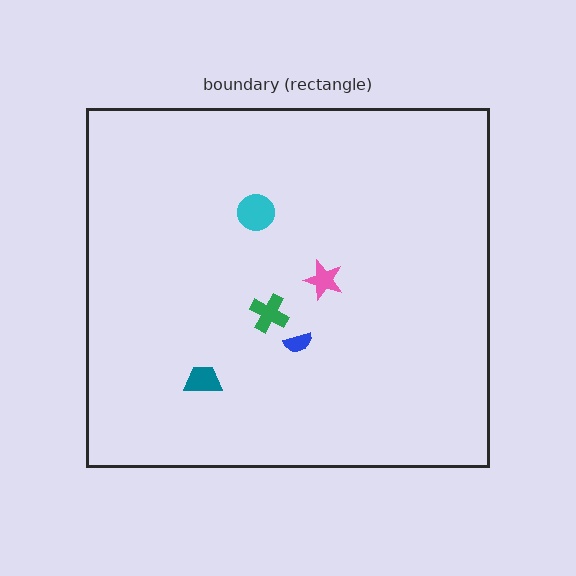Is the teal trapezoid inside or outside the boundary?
Inside.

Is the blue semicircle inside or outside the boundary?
Inside.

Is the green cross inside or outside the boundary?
Inside.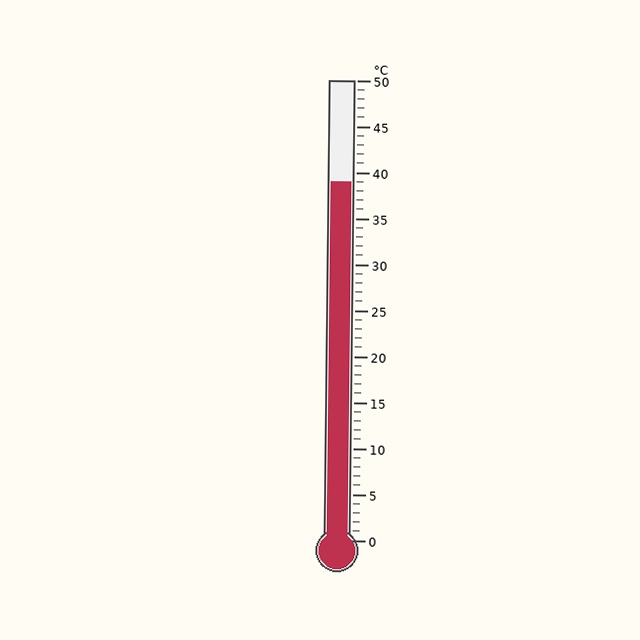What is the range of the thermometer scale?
The thermometer scale ranges from 0°C to 50°C.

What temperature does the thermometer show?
The thermometer shows approximately 39°C.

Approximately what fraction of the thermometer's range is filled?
The thermometer is filled to approximately 80% of its range.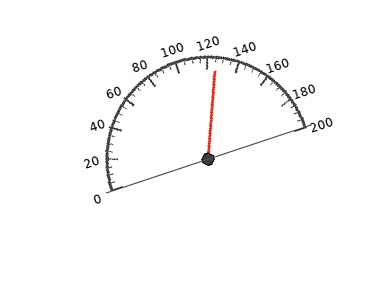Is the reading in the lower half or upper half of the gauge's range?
The reading is in the upper half of the range (0 to 200).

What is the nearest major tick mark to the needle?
The nearest major tick mark is 120.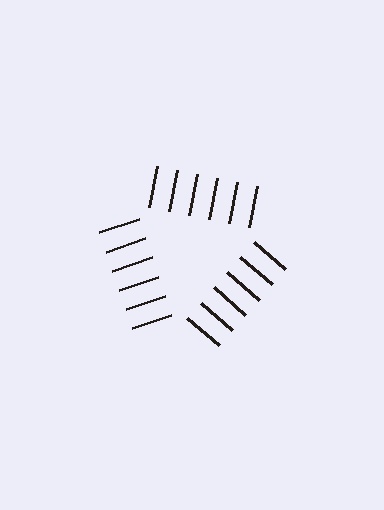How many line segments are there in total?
18 — 6 along each of the 3 edges.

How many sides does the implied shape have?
3 sides — the line-ends trace a triangle.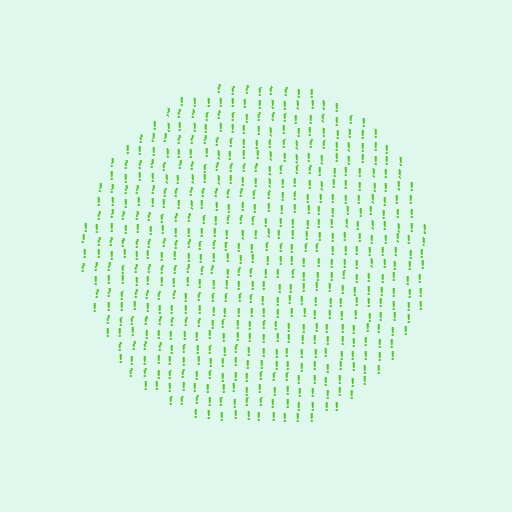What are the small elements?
The small elements are exclamation marks.